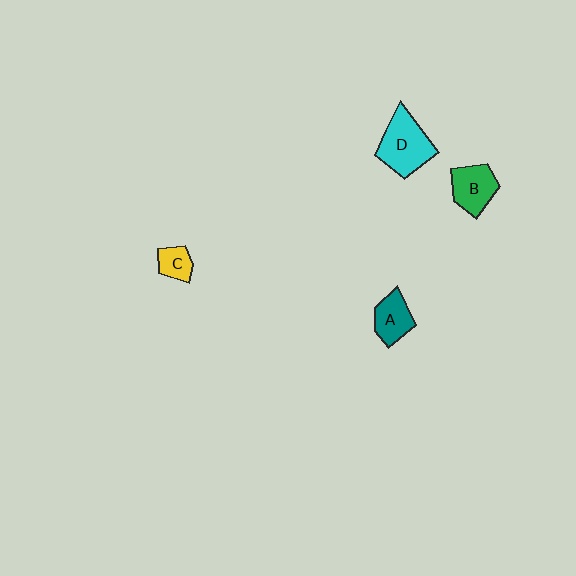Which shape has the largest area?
Shape D (cyan).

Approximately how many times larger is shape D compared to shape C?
Approximately 2.5 times.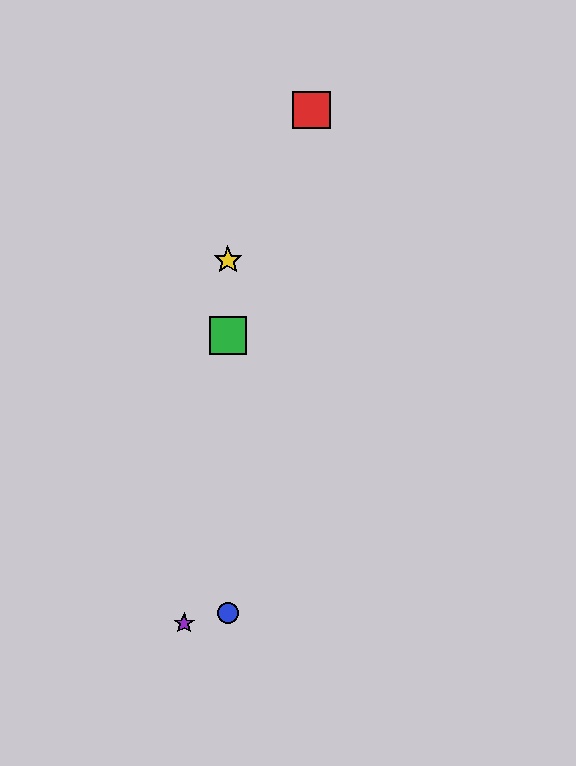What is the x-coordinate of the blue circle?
The blue circle is at x≈228.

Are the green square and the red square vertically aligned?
No, the green square is at x≈228 and the red square is at x≈311.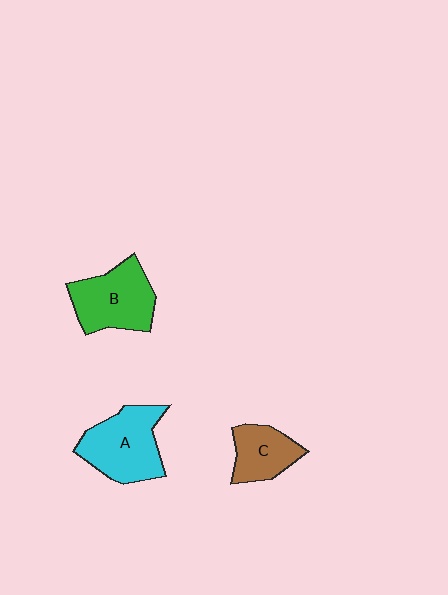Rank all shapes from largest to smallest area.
From largest to smallest: A (cyan), B (green), C (brown).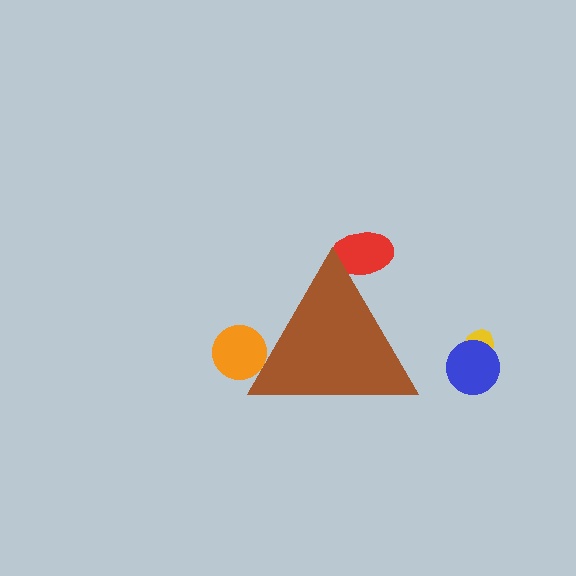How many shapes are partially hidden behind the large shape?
2 shapes are partially hidden.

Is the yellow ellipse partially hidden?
No, the yellow ellipse is fully visible.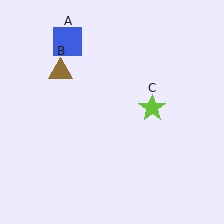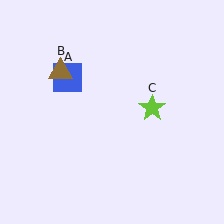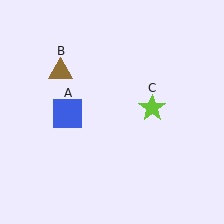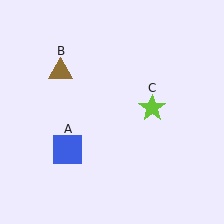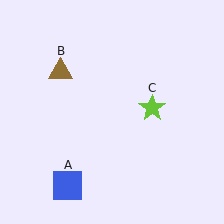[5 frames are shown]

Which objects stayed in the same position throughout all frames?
Brown triangle (object B) and lime star (object C) remained stationary.